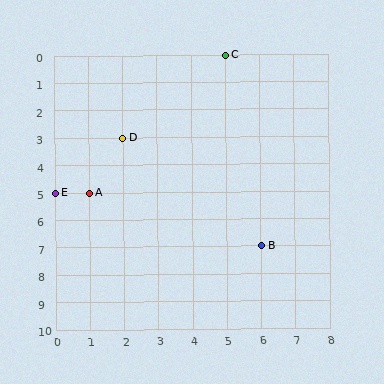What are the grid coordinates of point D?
Point D is at grid coordinates (2, 3).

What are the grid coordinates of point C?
Point C is at grid coordinates (5, 0).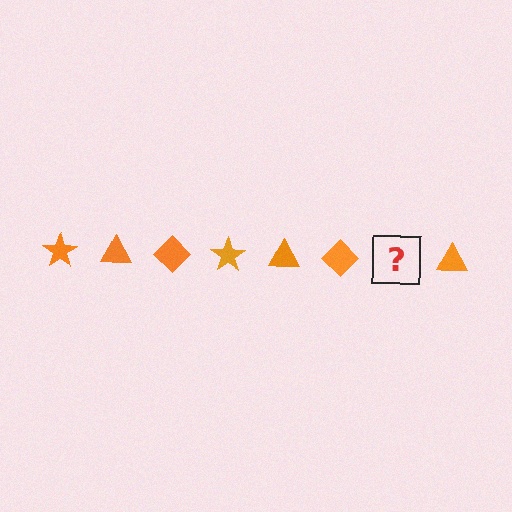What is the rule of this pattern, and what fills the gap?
The rule is that the pattern cycles through star, triangle, diamond shapes in orange. The gap should be filled with an orange star.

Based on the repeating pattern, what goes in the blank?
The blank should be an orange star.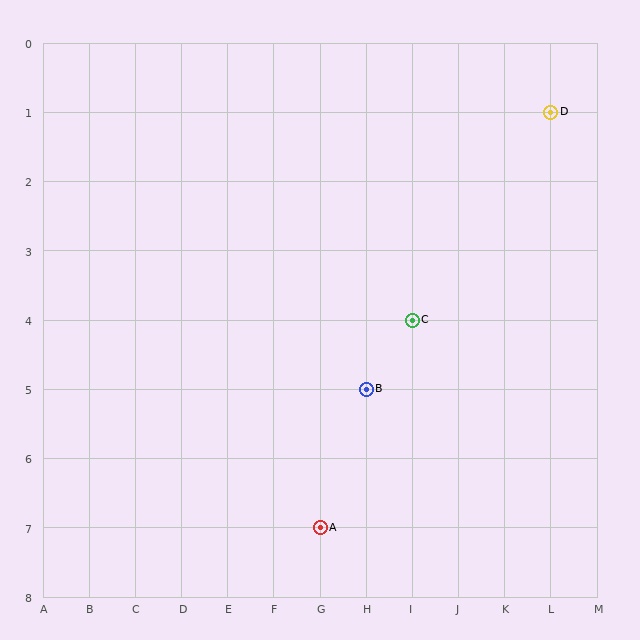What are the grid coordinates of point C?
Point C is at grid coordinates (I, 4).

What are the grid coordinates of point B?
Point B is at grid coordinates (H, 5).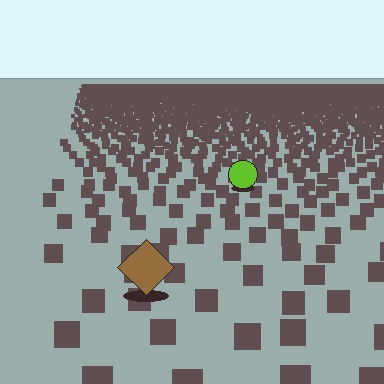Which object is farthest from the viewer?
The lime circle is farthest from the viewer. It appears smaller and the ground texture around it is denser.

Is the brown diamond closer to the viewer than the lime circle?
Yes. The brown diamond is closer — you can tell from the texture gradient: the ground texture is coarser near it.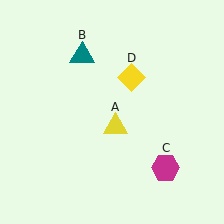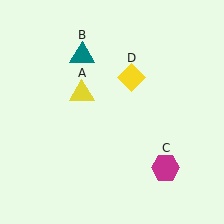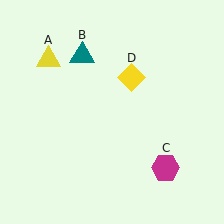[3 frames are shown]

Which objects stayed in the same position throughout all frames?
Teal triangle (object B) and magenta hexagon (object C) and yellow diamond (object D) remained stationary.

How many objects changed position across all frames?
1 object changed position: yellow triangle (object A).